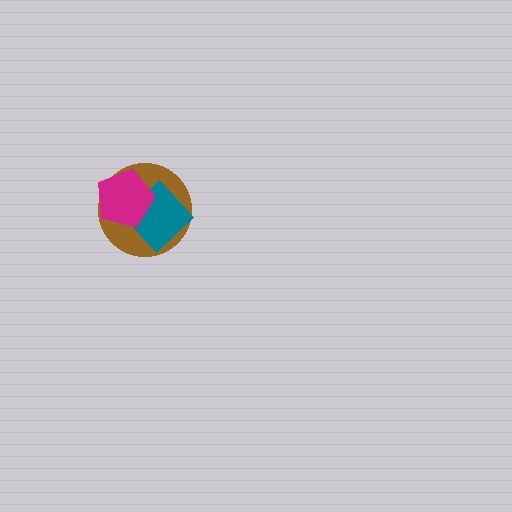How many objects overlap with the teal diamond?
2 objects overlap with the teal diamond.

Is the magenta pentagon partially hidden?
No, no other shape covers it.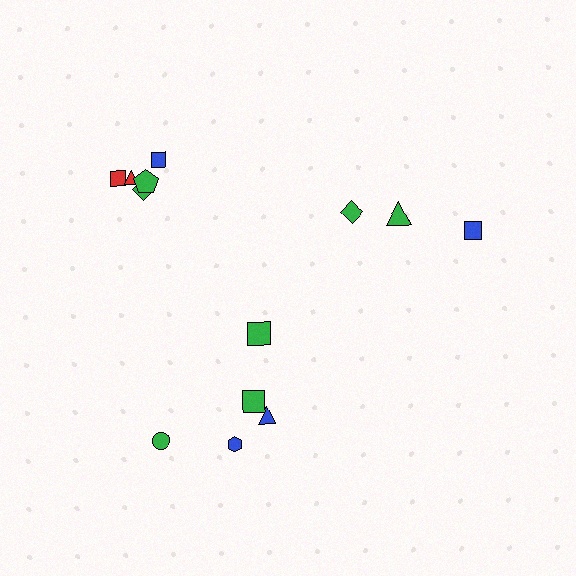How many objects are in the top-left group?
There are 5 objects.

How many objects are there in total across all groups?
There are 13 objects.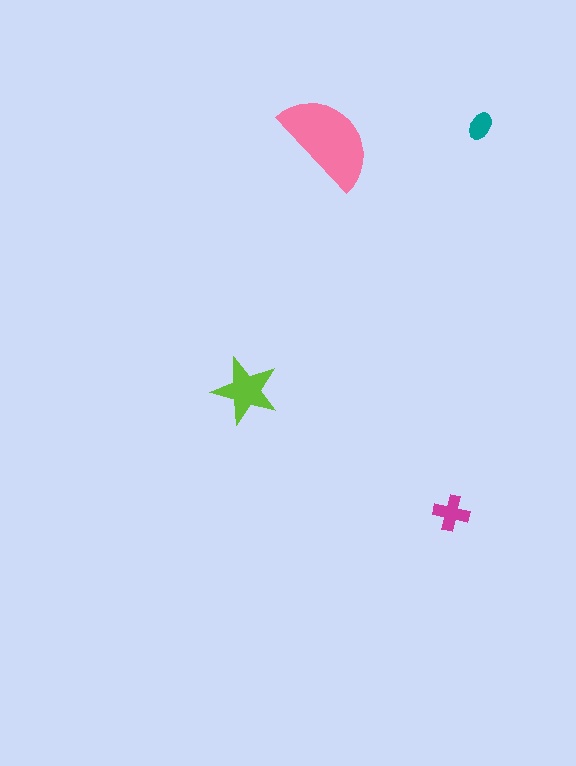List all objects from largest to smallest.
The pink semicircle, the lime star, the magenta cross, the teal ellipse.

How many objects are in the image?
There are 4 objects in the image.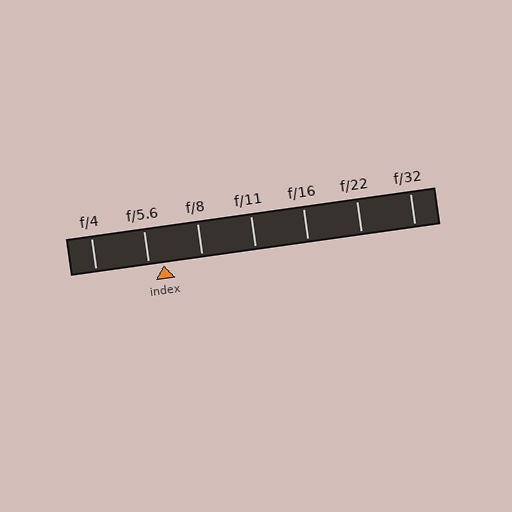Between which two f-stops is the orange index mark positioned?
The index mark is between f/5.6 and f/8.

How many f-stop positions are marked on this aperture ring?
There are 7 f-stop positions marked.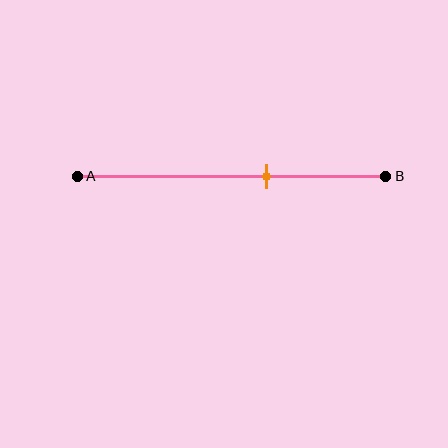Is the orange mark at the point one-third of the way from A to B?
No, the mark is at about 60% from A, not at the 33% one-third point.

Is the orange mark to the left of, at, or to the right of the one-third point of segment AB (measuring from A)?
The orange mark is to the right of the one-third point of segment AB.